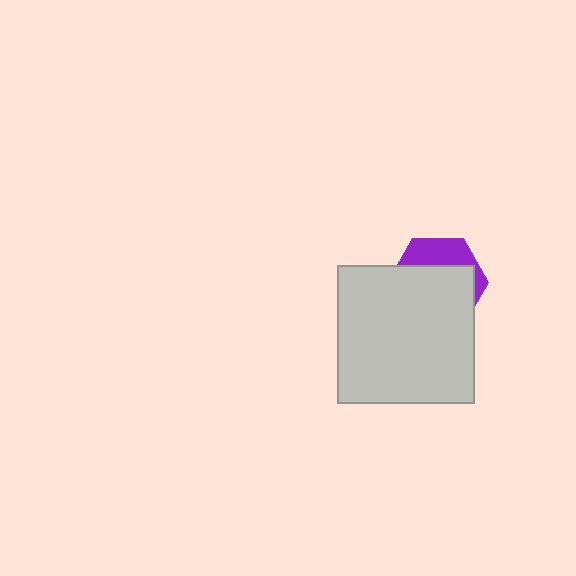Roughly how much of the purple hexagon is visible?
A small part of it is visible (roughly 32%).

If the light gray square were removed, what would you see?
You would see the complete purple hexagon.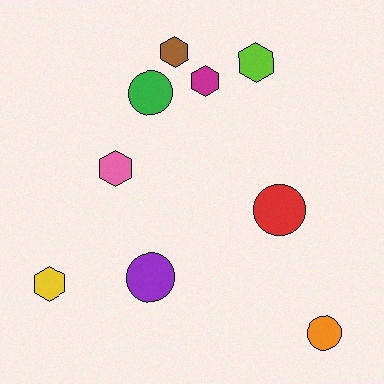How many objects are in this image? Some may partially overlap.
There are 9 objects.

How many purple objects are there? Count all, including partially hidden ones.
There is 1 purple object.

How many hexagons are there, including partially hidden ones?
There are 5 hexagons.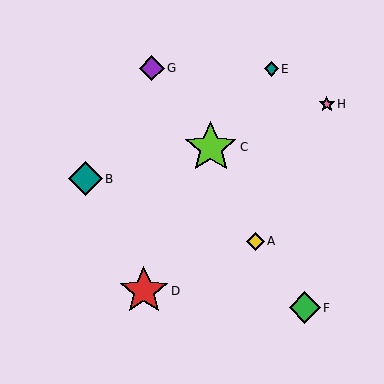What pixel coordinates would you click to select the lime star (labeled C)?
Click at (211, 147) to select the lime star C.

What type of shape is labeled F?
Shape F is a green diamond.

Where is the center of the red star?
The center of the red star is at (144, 291).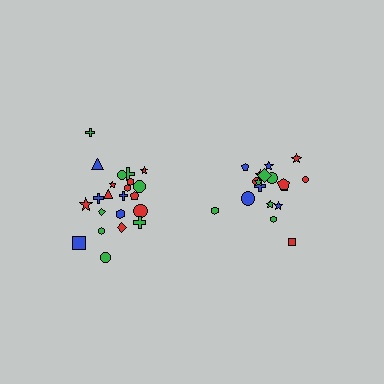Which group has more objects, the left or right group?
The left group.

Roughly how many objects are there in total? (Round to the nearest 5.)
Roughly 40 objects in total.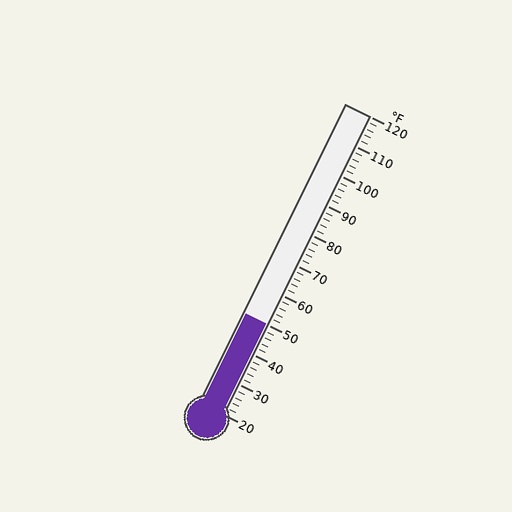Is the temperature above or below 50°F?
The temperature is at 50°F.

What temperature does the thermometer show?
The thermometer shows approximately 50°F.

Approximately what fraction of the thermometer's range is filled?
The thermometer is filled to approximately 30% of its range.